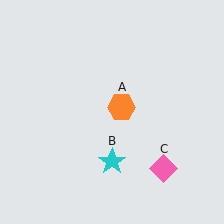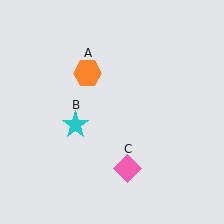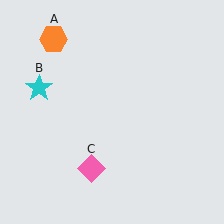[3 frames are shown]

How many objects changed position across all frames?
3 objects changed position: orange hexagon (object A), cyan star (object B), pink diamond (object C).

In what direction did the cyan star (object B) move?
The cyan star (object B) moved up and to the left.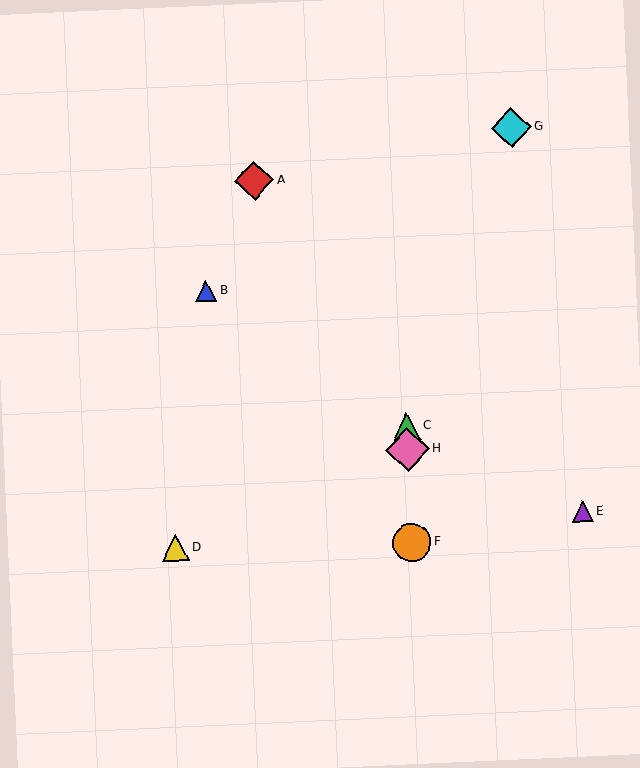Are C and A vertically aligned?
No, C is at x≈407 and A is at x≈254.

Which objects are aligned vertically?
Objects C, F, H are aligned vertically.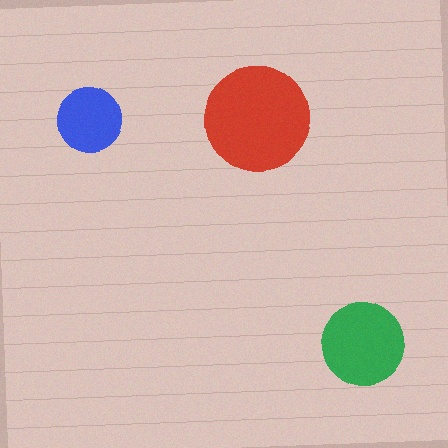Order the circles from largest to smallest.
the red one, the green one, the blue one.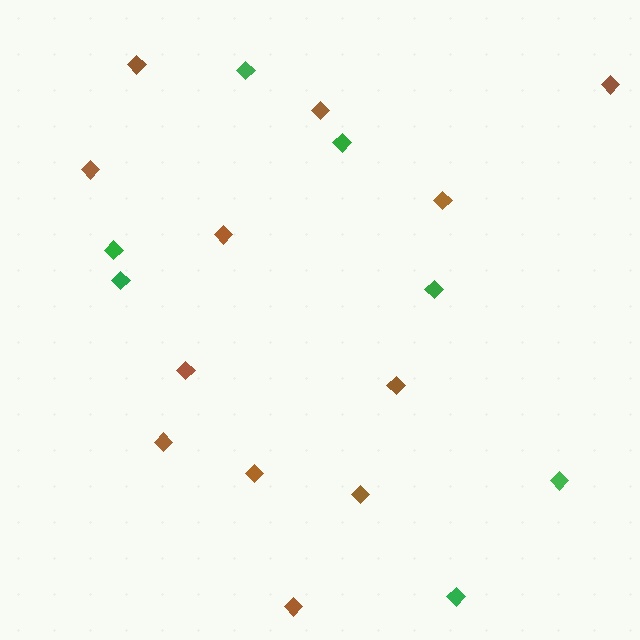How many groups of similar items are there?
There are 2 groups: one group of green diamonds (7) and one group of brown diamonds (12).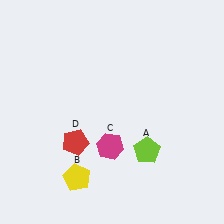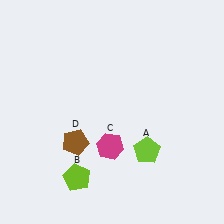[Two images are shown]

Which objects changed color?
B changed from yellow to lime. D changed from red to brown.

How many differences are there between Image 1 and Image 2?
There are 2 differences between the two images.